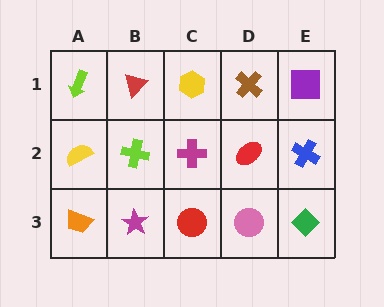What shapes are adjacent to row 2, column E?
A purple square (row 1, column E), a green diamond (row 3, column E), a red ellipse (row 2, column D).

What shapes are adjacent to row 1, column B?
A lime cross (row 2, column B), a lime arrow (row 1, column A), a yellow hexagon (row 1, column C).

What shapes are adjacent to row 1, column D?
A red ellipse (row 2, column D), a yellow hexagon (row 1, column C), a purple square (row 1, column E).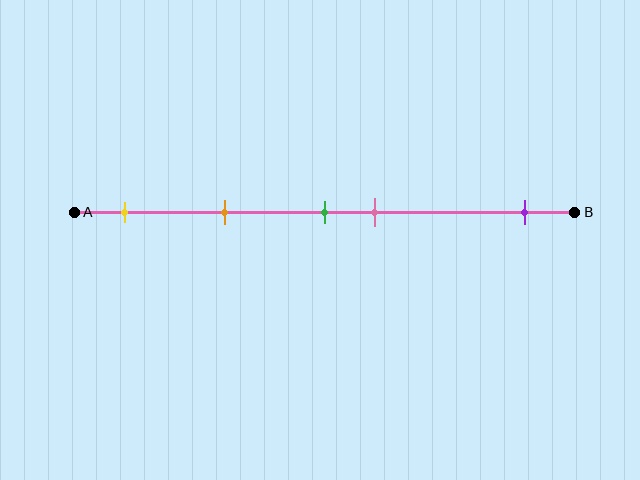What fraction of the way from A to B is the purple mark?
The purple mark is approximately 90% (0.9) of the way from A to B.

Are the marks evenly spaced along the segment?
No, the marks are not evenly spaced.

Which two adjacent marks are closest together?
The green and pink marks are the closest adjacent pair.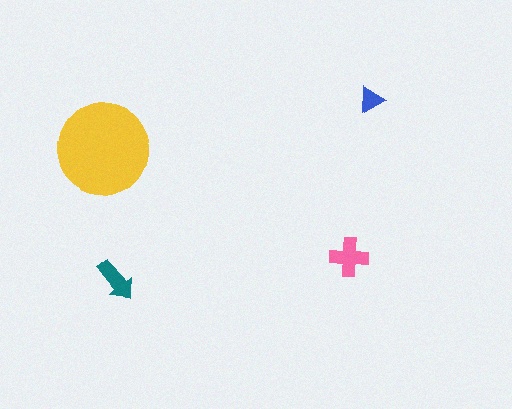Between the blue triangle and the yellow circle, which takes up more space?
The yellow circle.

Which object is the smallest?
The blue triangle.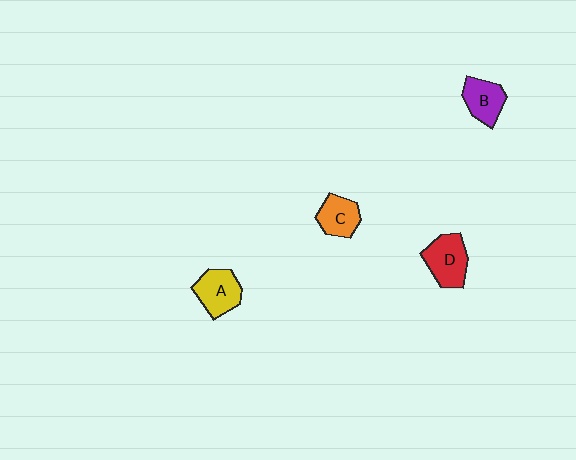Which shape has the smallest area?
Shape C (orange).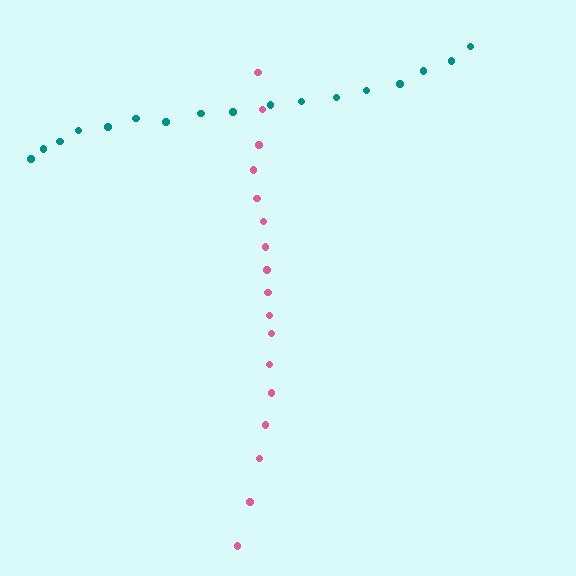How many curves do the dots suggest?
There are 2 distinct paths.